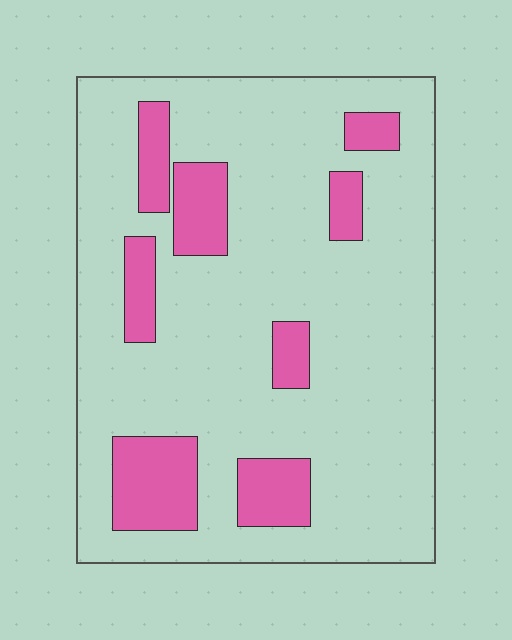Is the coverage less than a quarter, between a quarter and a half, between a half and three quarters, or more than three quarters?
Less than a quarter.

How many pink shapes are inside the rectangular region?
8.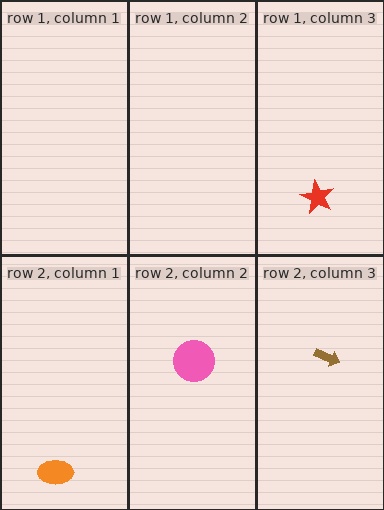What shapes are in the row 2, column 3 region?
The brown arrow.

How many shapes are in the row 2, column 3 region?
1.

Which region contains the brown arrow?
The row 2, column 3 region.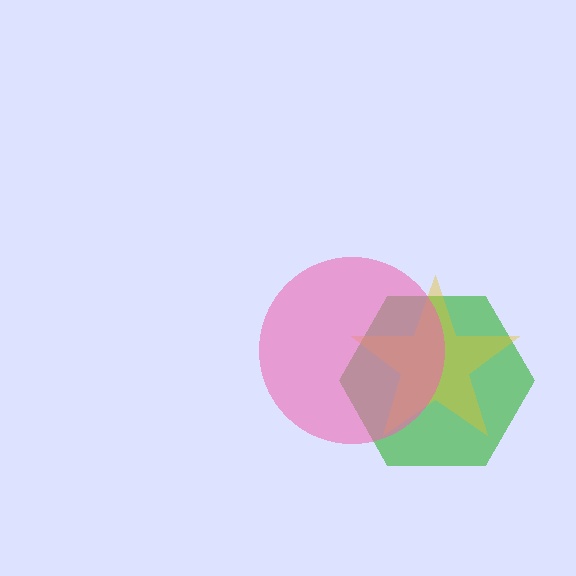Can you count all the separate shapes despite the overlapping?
Yes, there are 3 separate shapes.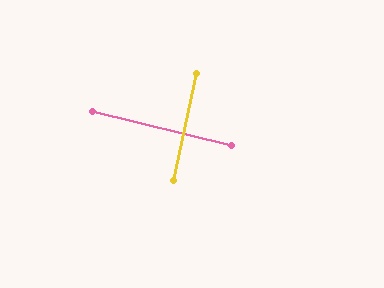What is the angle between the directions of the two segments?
Approximately 89 degrees.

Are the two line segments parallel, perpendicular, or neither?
Perpendicular — they meet at approximately 89°.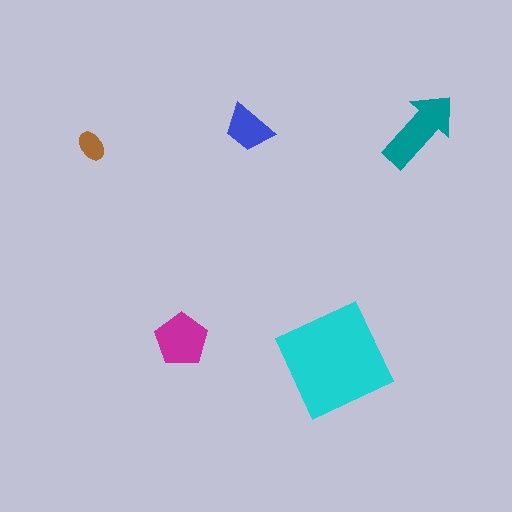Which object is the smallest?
The brown ellipse.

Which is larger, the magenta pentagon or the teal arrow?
The teal arrow.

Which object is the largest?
The cyan square.